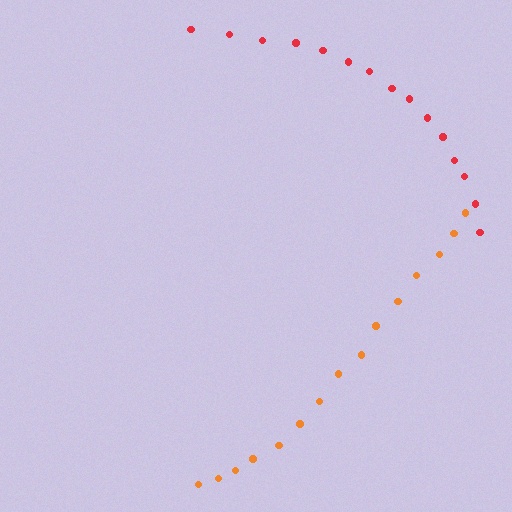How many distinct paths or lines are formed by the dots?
There are 2 distinct paths.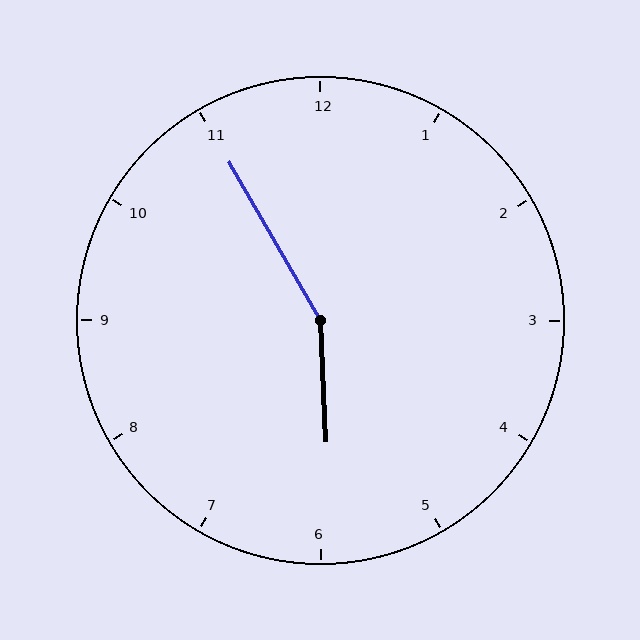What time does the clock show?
5:55.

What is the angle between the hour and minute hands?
Approximately 152 degrees.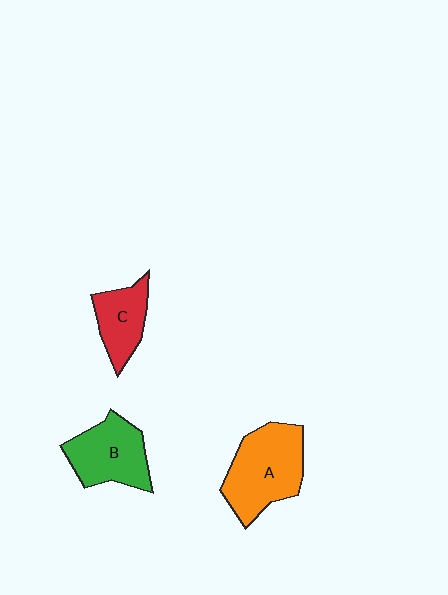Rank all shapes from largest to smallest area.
From largest to smallest: A (orange), B (green), C (red).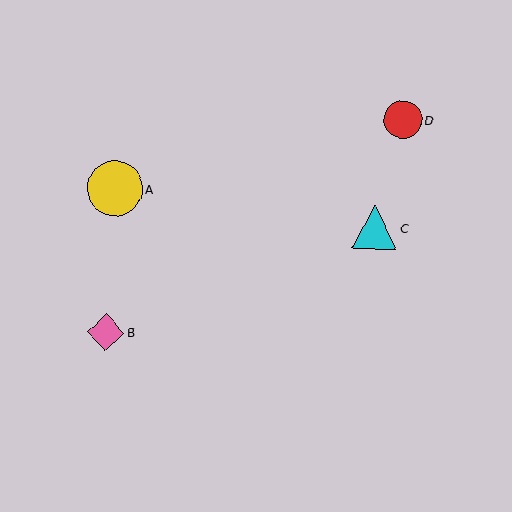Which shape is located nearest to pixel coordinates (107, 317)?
The pink diamond (labeled B) at (106, 332) is nearest to that location.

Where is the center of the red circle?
The center of the red circle is at (403, 119).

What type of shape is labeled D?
Shape D is a red circle.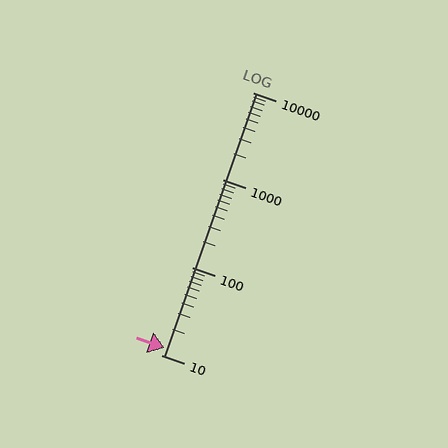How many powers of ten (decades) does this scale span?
The scale spans 3 decades, from 10 to 10000.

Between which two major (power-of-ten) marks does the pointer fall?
The pointer is between 10 and 100.